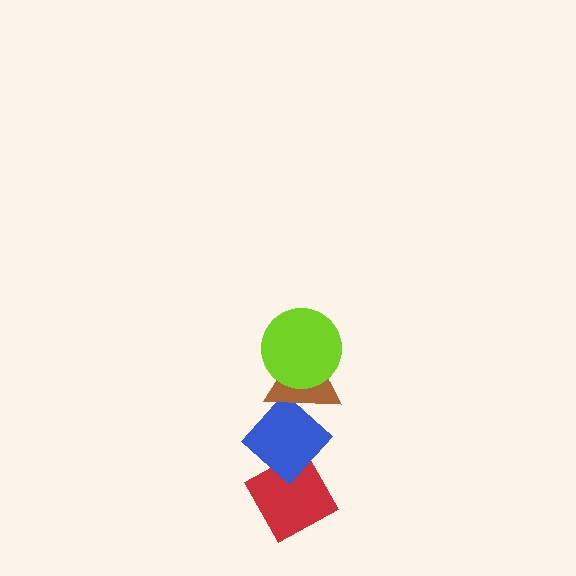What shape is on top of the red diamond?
The blue diamond is on top of the red diamond.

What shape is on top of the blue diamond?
The brown triangle is on top of the blue diamond.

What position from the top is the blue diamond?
The blue diamond is 3rd from the top.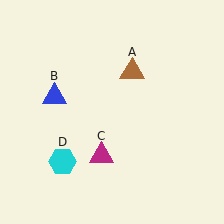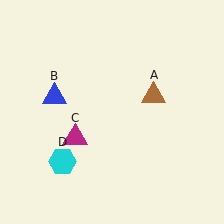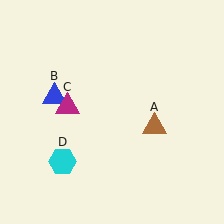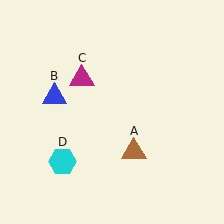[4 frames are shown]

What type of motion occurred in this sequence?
The brown triangle (object A), magenta triangle (object C) rotated clockwise around the center of the scene.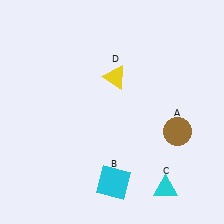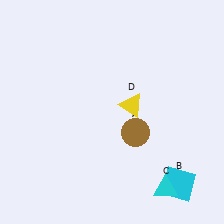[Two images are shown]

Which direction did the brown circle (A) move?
The brown circle (A) moved left.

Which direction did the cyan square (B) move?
The cyan square (B) moved right.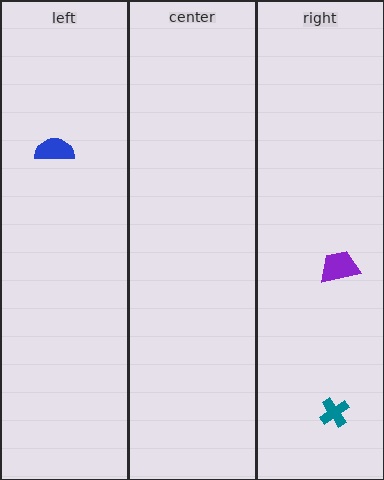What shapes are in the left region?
The blue semicircle.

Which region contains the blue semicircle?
The left region.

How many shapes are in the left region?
1.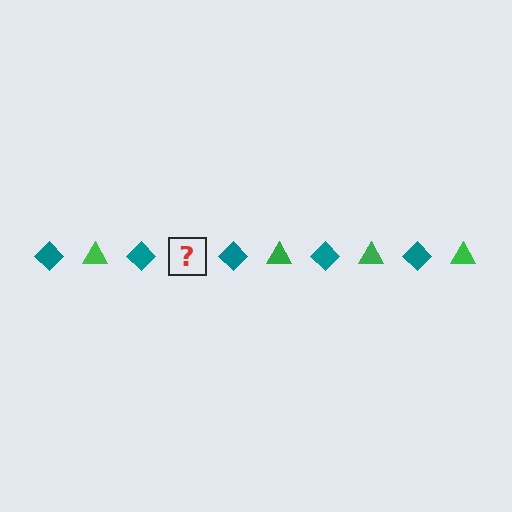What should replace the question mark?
The question mark should be replaced with a green triangle.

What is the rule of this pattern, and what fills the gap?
The rule is that the pattern alternates between teal diamond and green triangle. The gap should be filled with a green triangle.